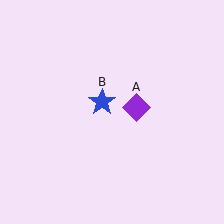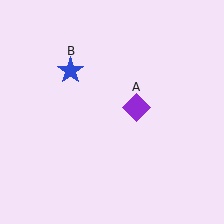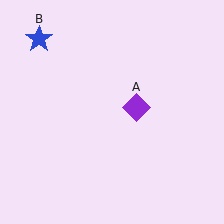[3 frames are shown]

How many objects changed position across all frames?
1 object changed position: blue star (object B).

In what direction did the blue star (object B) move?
The blue star (object B) moved up and to the left.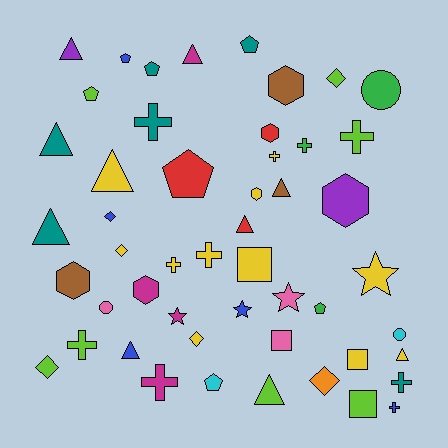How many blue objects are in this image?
There are 5 blue objects.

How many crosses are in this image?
There are 10 crosses.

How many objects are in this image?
There are 50 objects.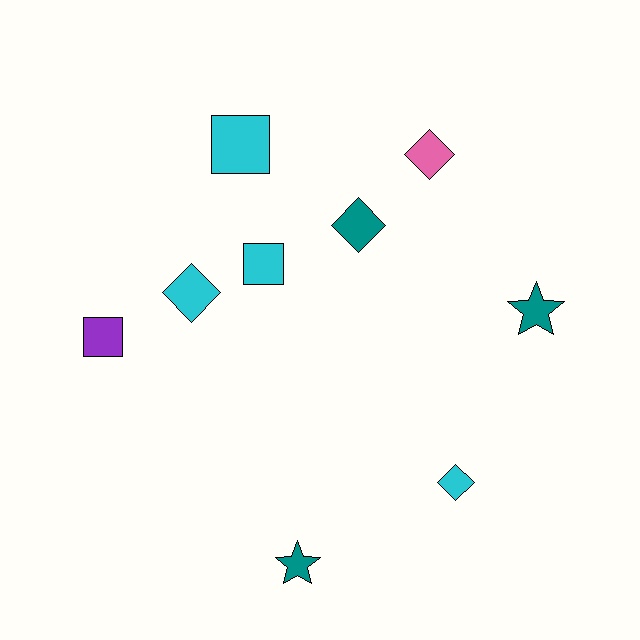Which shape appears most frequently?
Diamond, with 4 objects.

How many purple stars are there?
There are no purple stars.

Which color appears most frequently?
Cyan, with 4 objects.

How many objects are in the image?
There are 9 objects.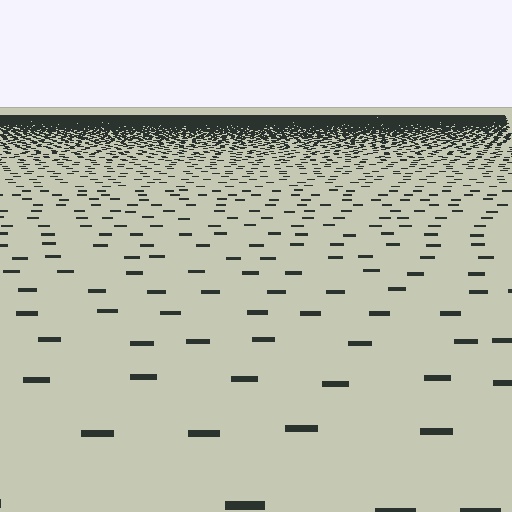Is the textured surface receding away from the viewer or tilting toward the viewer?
The surface is receding away from the viewer. Texture elements get smaller and denser toward the top.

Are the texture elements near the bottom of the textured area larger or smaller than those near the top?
Larger. Near the bottom, elements are closer to the viewer and appear at a bigger on-screen size.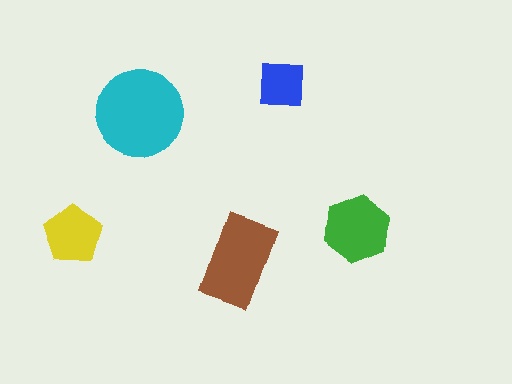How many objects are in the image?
There are 5 objects in the image.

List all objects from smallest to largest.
The blue square, the yellow pentagon, the green hexagon, the brown rectangle, the cyan circle.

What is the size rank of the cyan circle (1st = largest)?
1st.